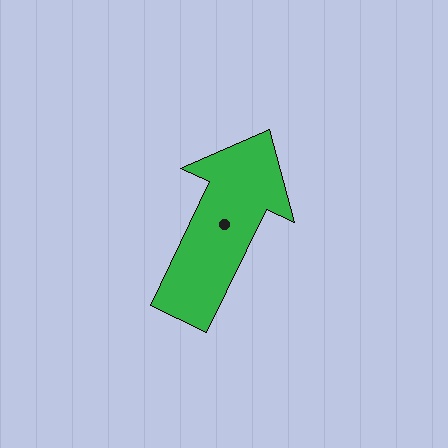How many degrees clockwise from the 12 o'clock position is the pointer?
Approximately 26 degrees.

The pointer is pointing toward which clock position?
Roughly 1 o'clock.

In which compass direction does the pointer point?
Northeast.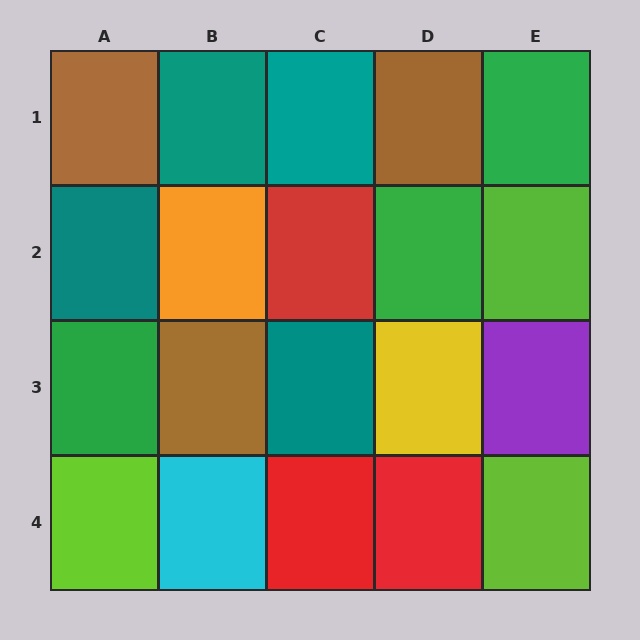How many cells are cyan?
1 cell is cyan.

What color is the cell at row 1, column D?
Brown.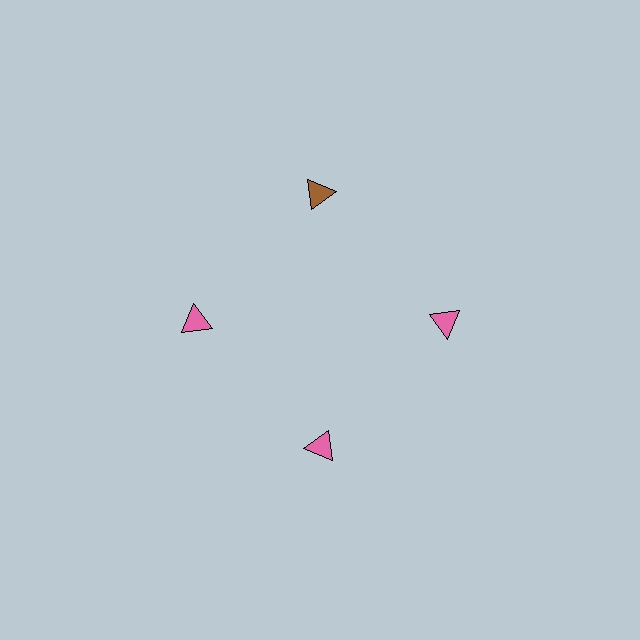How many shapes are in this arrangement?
There are 4 shapes arranged in a ring pattern.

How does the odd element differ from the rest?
It has a different color: brown instead of pink.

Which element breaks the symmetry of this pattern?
The brown triangle at roughly the 12 o'clock position breaks the symmetry. All other shapes are pink triangles.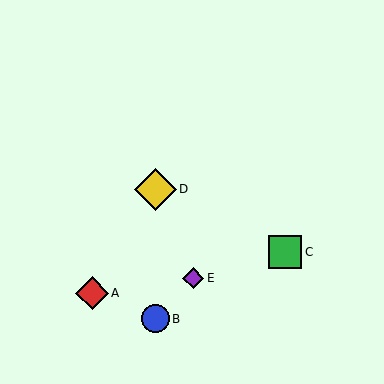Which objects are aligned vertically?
Objects B, D are aligned vertically.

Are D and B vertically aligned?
Yes, both are at x≈156.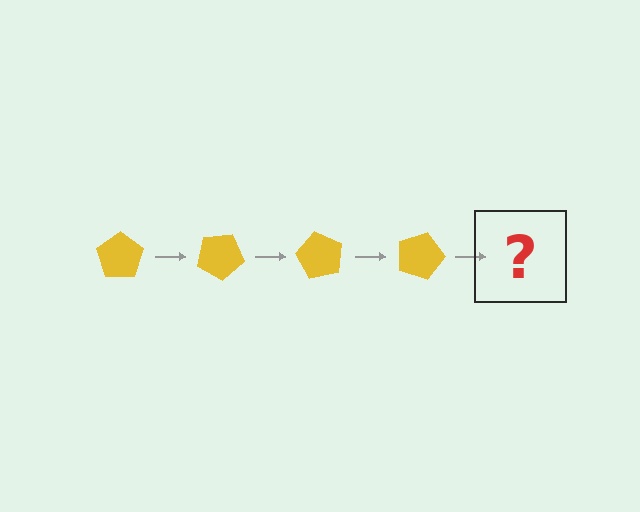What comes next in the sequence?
The next element should be a yellow pentagon rotated 120 degrees.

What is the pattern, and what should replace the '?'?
The pattern is that the pentagon rotates 30 degrees each step. The '?' should be a yellow pentagon rotated 120 degrees.